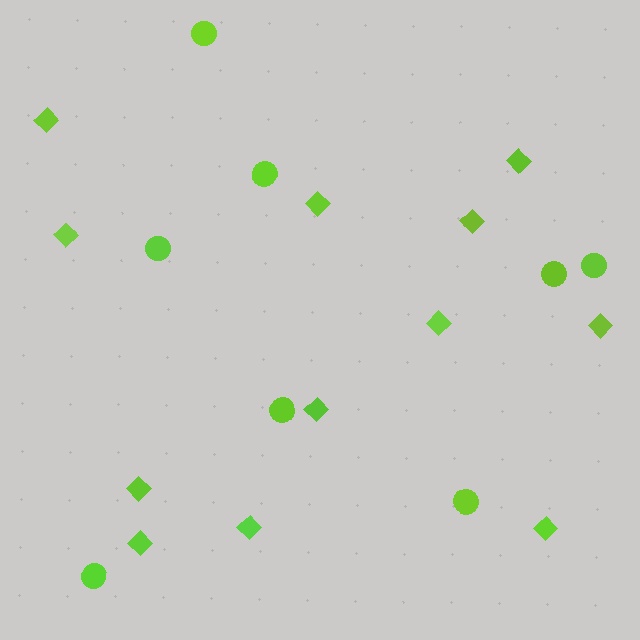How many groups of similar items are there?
There are 2 groups: one group of diamonds (12) and one group of circles (8).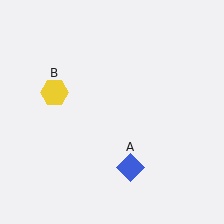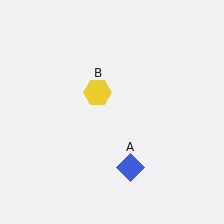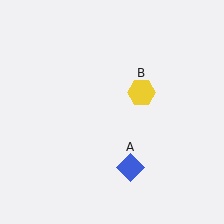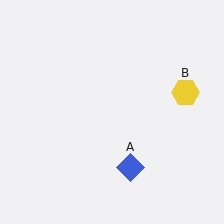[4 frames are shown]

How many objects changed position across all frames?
1 object changed position: yellow hexagon (object B).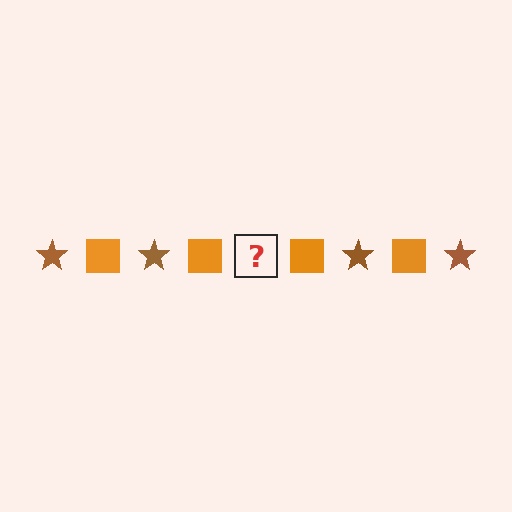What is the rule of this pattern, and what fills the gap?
The rule is that the pattern alternates between brown star and orange square. The gap should be filled with a brown star.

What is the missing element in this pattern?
The missing element is a brown star.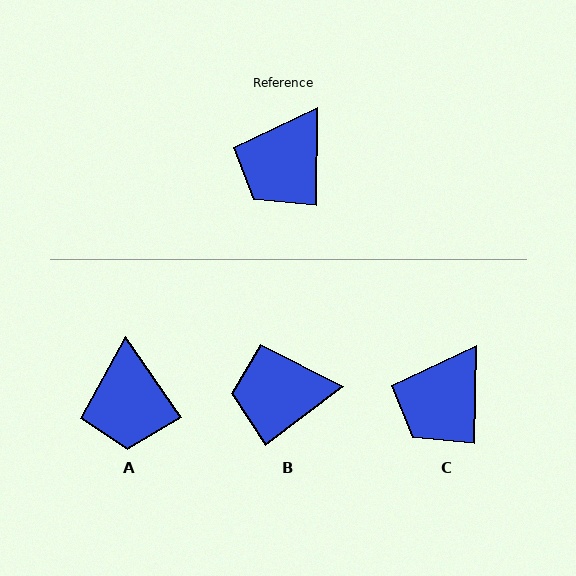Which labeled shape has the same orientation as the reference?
C.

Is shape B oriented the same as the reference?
No, it is off by about 52 degrees.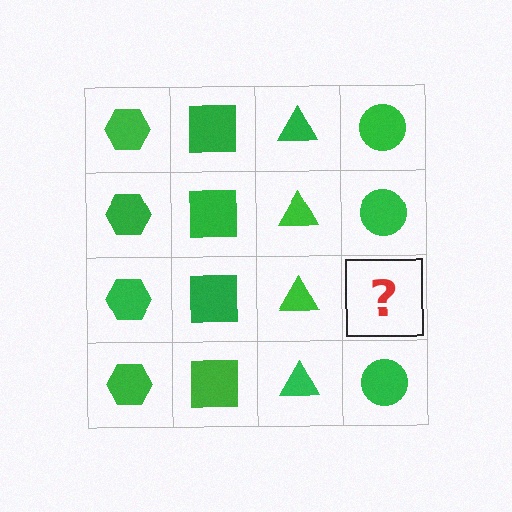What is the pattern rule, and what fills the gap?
The rule is that each column has a consistent shape. The gap should be filled with a green circle.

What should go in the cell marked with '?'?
The missing cell should contain a green circle.